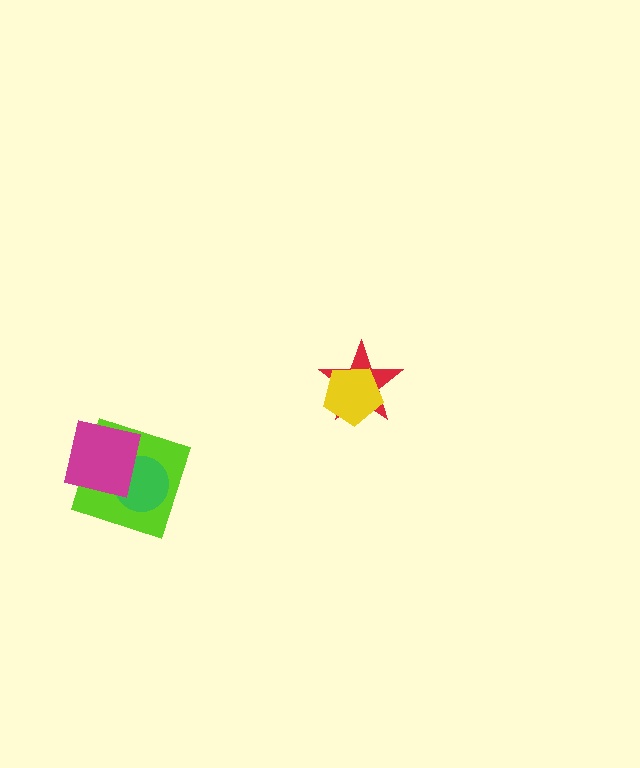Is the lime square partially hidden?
Yes, it is partially covered by another shape.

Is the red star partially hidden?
Yes, it is partially covered by another shape.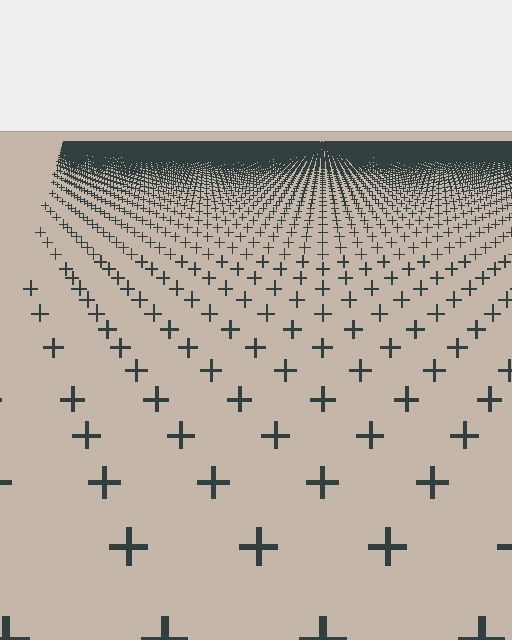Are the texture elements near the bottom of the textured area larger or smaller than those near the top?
Larger. Near the bottom, elements are closer to the viewer and appear at a bigger on-screen size.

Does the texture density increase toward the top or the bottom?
Density increases toward the top.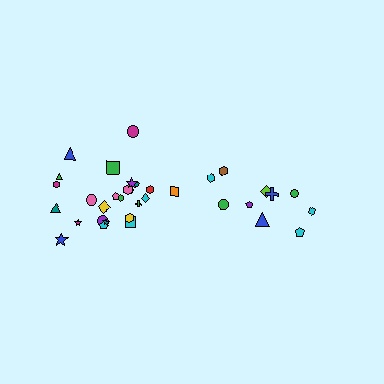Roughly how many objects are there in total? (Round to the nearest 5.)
Roughly 35 objects in total.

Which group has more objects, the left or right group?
The left group.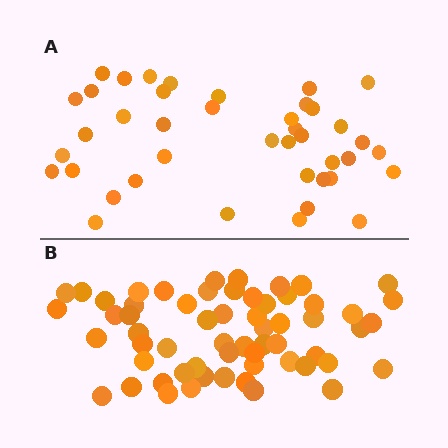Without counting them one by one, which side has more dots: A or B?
Region B (the bottom region) has more dots.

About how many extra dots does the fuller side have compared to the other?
Region B has approximately 20 more dots than region A.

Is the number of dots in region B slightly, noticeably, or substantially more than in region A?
Region B has substantially more. The ratio is roughly 1.5 to 1.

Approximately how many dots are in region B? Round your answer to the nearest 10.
About 60 dots.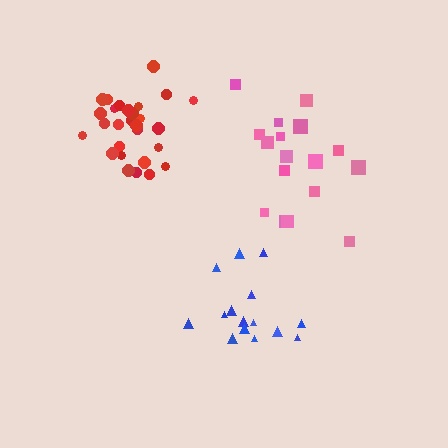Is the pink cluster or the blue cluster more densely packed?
Blue.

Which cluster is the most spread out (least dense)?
Pink.